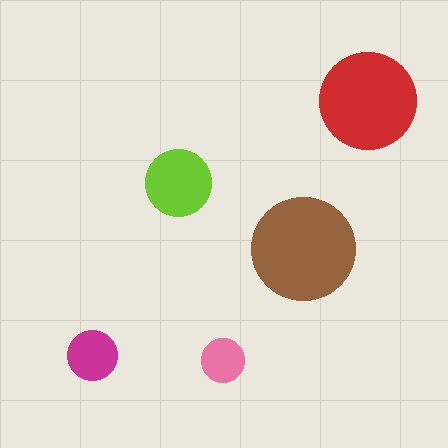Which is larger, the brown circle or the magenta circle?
The brown one.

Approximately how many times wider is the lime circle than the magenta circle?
About 1.5 times wider.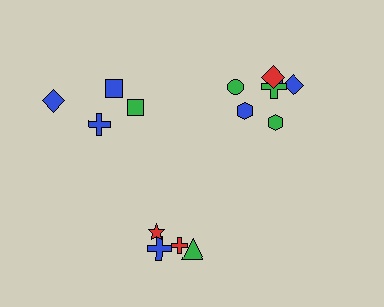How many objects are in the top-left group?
There are 4 objects.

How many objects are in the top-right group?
There are 7 objects.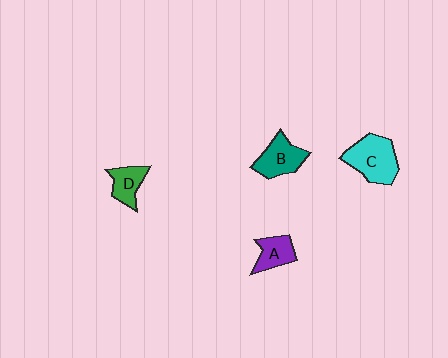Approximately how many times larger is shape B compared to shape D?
Approximately 1.4 times.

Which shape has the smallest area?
Shape D (green).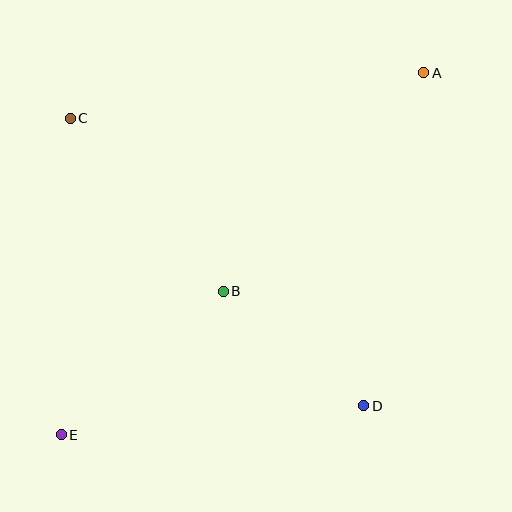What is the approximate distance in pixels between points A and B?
The distance between A and B is approximately 296 pixels.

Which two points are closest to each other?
Points B and D are closest to each other.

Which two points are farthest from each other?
Points A and E are farthest from each other.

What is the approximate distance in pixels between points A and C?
The distance between A and C is approximately 356 pixels.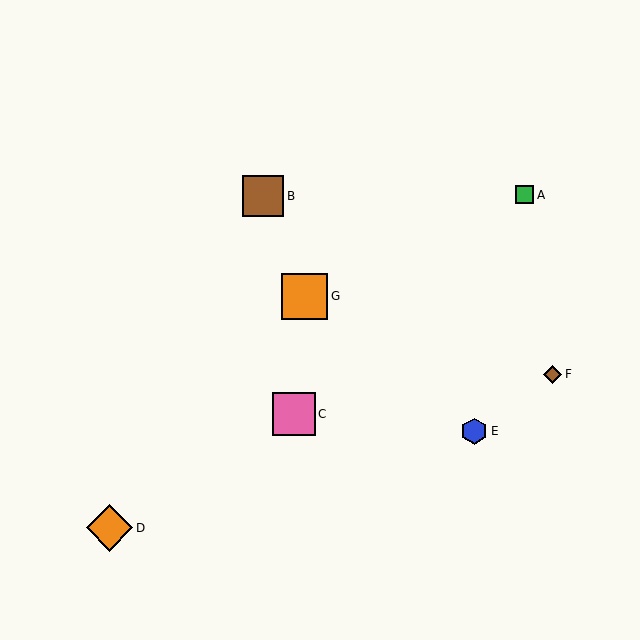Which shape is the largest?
The orange diamond (labeled D) is the largest.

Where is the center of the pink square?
The center of the pink square is at (294, 414).